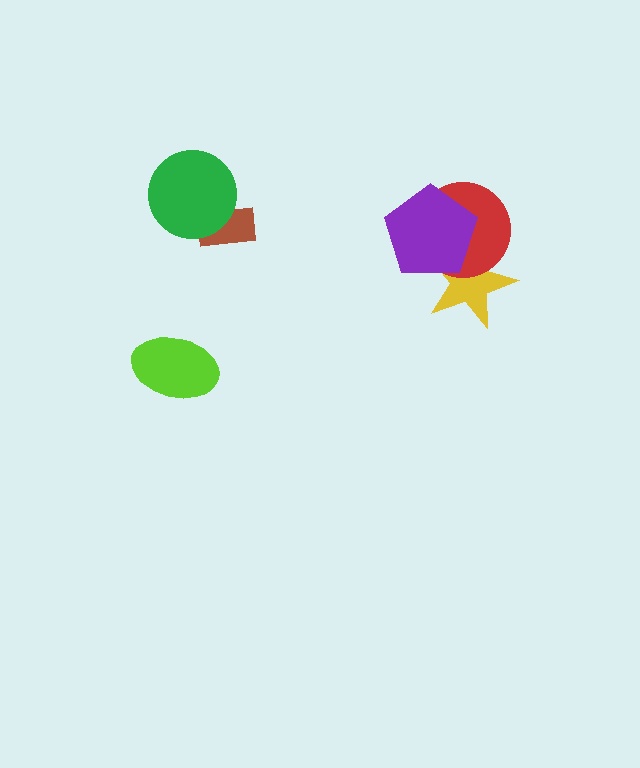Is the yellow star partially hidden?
Yes, it is partially covered by another shape.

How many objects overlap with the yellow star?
2 objects overlap with the yellow star.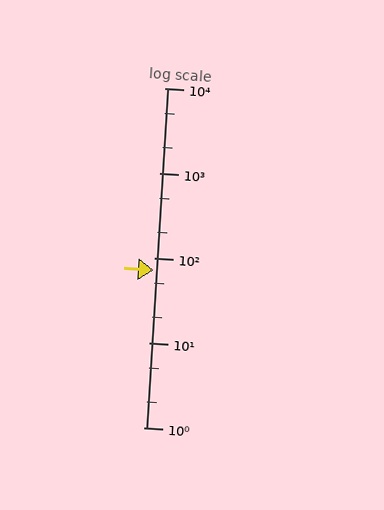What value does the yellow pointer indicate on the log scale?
The pointer indicates approximately 71.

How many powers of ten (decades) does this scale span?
The scale spans 4 decades, from 1 to 10000.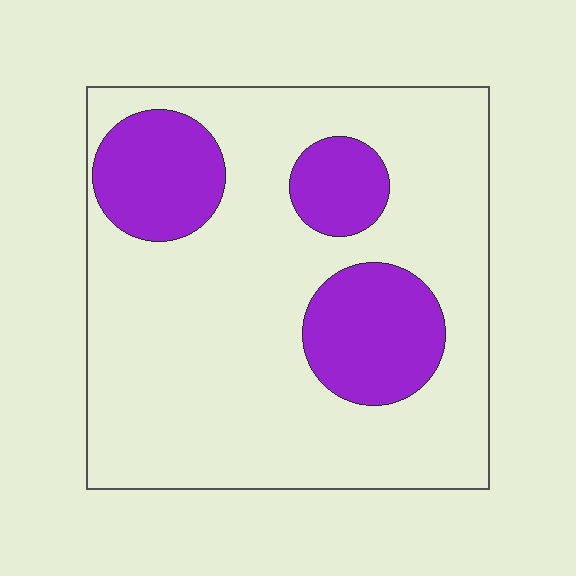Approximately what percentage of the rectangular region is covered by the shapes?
Approximately 25%.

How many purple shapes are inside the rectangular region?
3.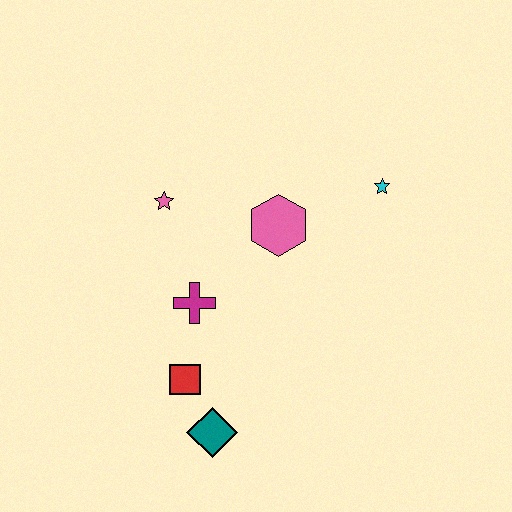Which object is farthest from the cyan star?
The teal diamond is farthest from the cyan star.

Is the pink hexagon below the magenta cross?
No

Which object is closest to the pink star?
The magenta cross is closest to the pink star.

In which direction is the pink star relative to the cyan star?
The pink star is to the left of the cyan star.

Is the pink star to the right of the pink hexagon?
No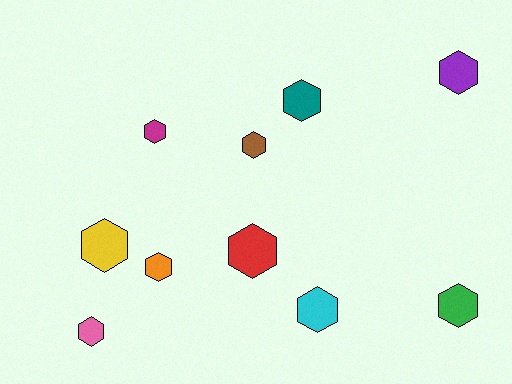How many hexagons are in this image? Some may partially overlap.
There are 10 hexagons.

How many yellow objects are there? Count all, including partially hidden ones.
There is 1 yellow object.